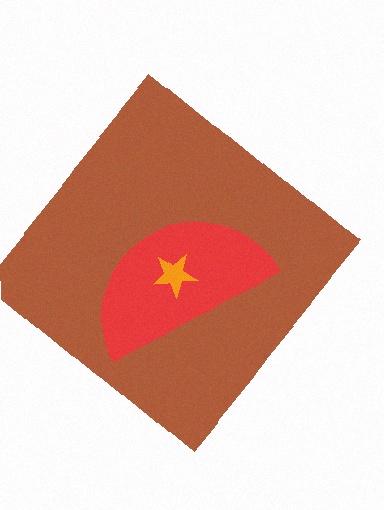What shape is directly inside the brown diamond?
The red semicircle.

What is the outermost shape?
The brown diamond.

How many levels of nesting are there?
3.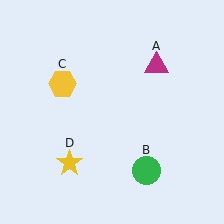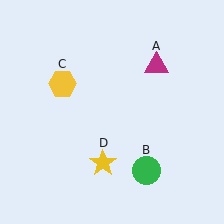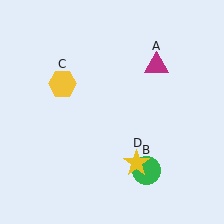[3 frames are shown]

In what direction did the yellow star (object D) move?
The yellow star (object D) moved right.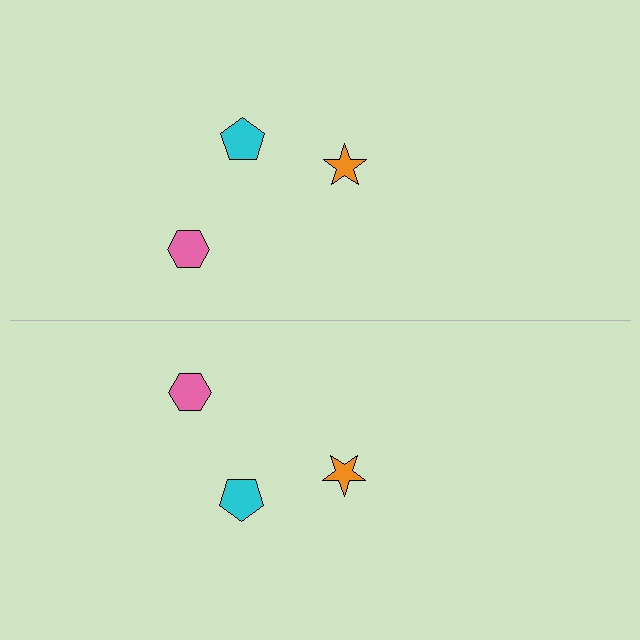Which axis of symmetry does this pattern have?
The pattern has a horizontal axis of symmetry running through the center of the image.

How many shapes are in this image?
There are 6 shapes in this image.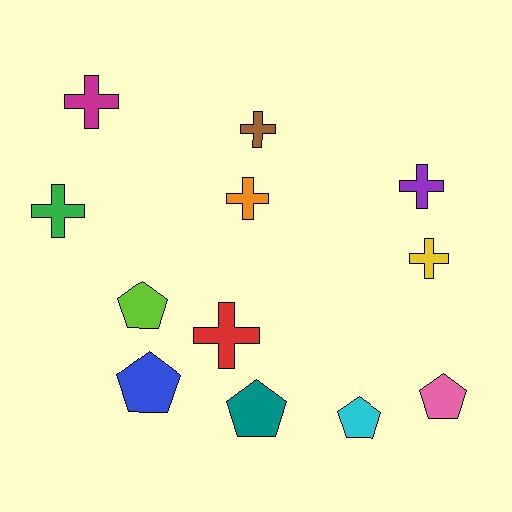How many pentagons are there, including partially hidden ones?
There are 5 pentagons.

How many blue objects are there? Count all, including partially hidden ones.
There is 1 blue object.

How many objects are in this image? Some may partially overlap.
There are 12 objects.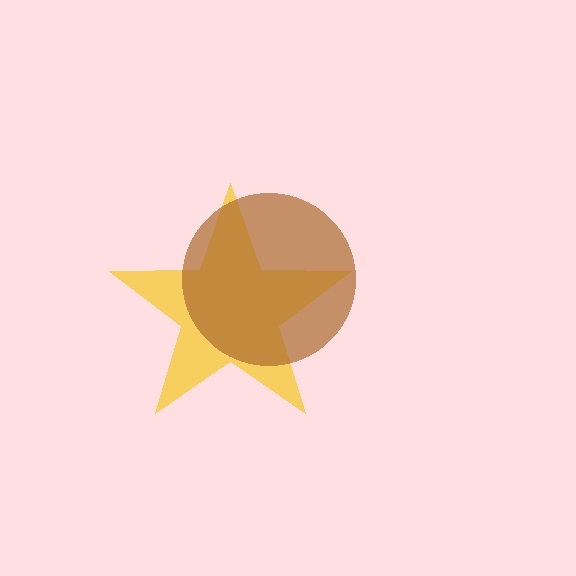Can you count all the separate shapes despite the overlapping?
Yes, there are 2 separate shapes.